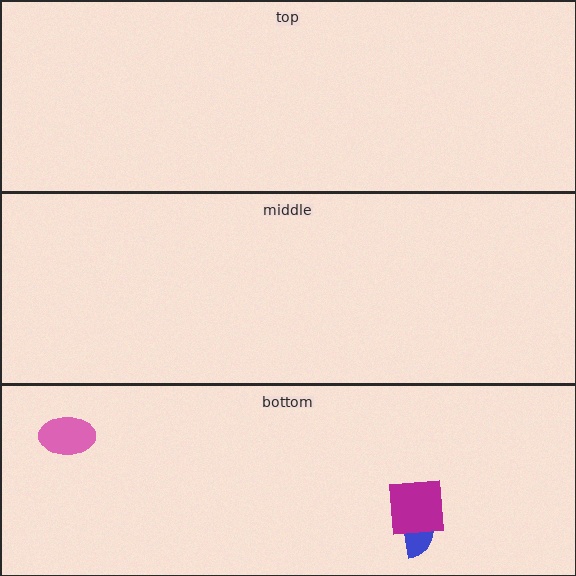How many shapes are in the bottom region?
3.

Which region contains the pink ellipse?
The bottom region.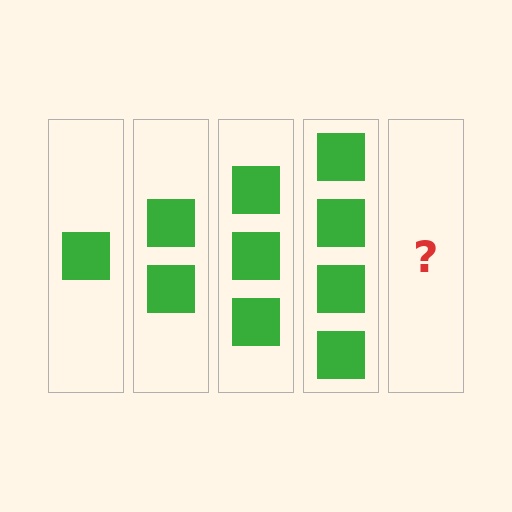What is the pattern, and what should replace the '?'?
The pattern is that each step adds one more square. The '?' should be 5 squares.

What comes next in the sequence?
The next element should be 5 squares.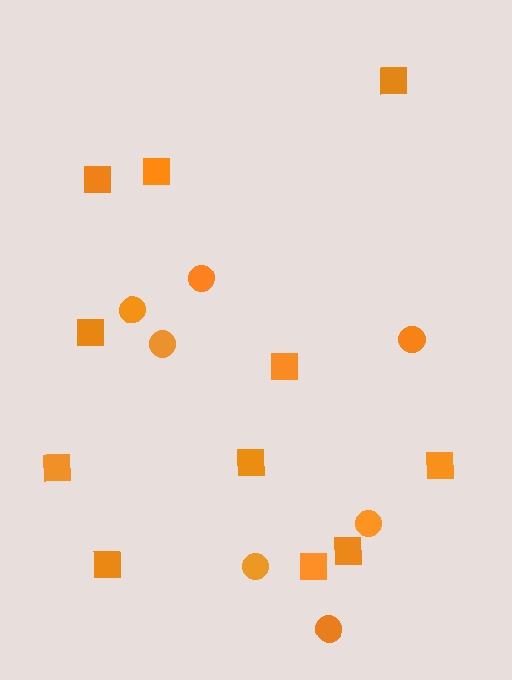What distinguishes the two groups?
There are 2 groups: one group of squares (11) and one group of circles (7).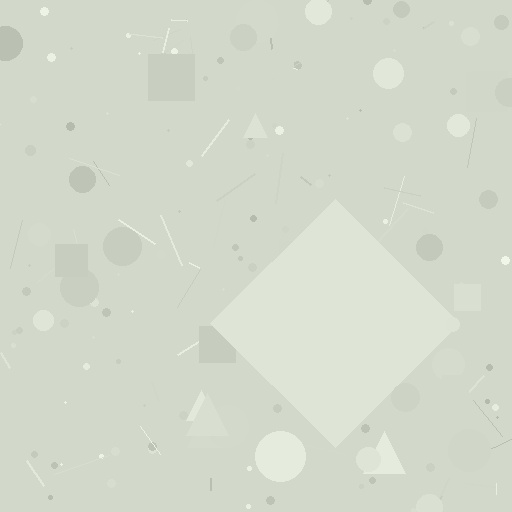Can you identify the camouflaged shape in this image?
The camouflaged shape is a diamond.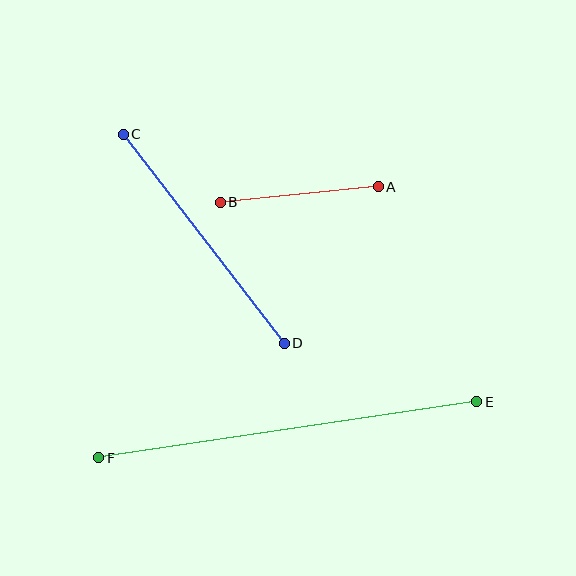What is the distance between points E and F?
The distance is approximately 382 pixels.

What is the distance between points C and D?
The distance is approximately 264 pixels.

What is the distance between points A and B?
The distance is approximately 159 pixels.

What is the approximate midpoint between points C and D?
The midpoint is at approximately (204, 239) pixels.